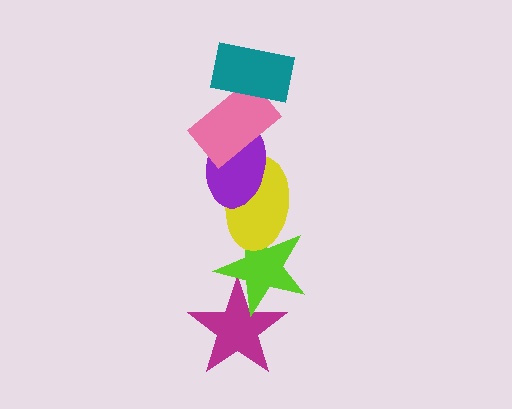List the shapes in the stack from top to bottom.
From top to bottom: the teal rectangle, the pink rectangle, the purple ellipse, the yellow ellipse, the lime star, the magenta star.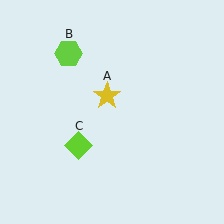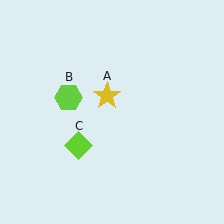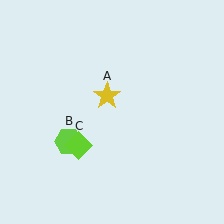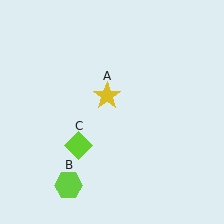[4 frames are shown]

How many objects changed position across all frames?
1 object changed position: lime hexagon (object B).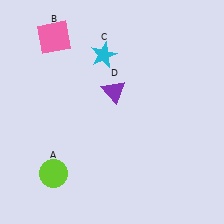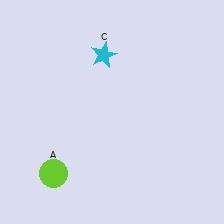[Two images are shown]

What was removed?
The purple triangle (D), the pink square (B) were removed in Image 2.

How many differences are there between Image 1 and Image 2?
There are 2 differences between the two images.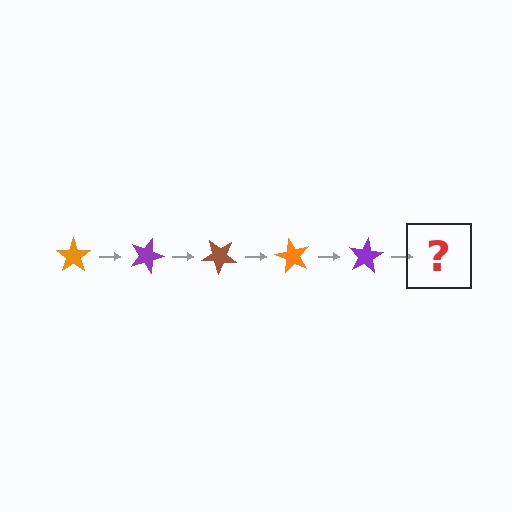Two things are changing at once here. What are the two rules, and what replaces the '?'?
The two rules are that it rotates 20 degrees each step and the color cycles through orange, purple, and brown. The '?' should be a brown star, rotated 100 degrees from the start.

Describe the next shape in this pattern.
It should be a brown star, rotated 100 degrees from the start.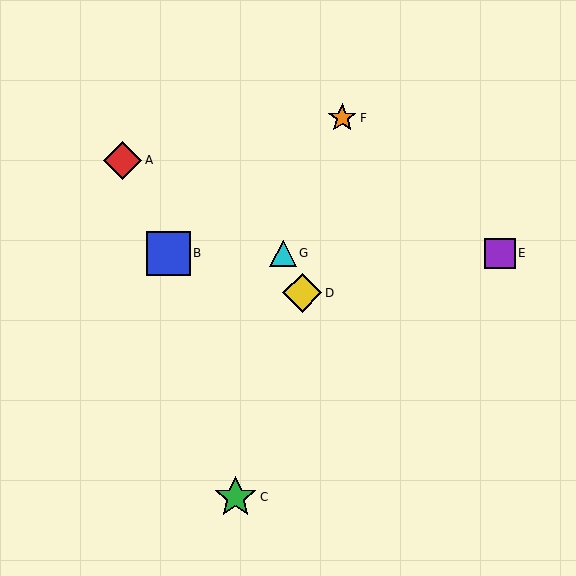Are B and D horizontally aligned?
No, B is at y≈253 and D is at y≈293.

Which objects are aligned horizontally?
Objects B, E, G are aligned horizontally.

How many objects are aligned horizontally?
3 objects (B, E, G) are aligned horizontally.